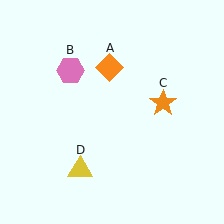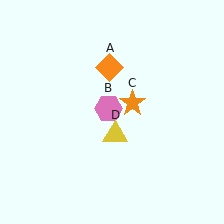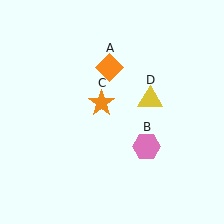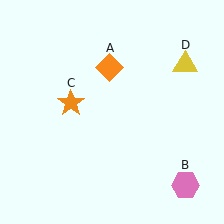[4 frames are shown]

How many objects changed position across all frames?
3 objects changed position: pink hexagon (object B), orange star (object C), yellow triangle (object D).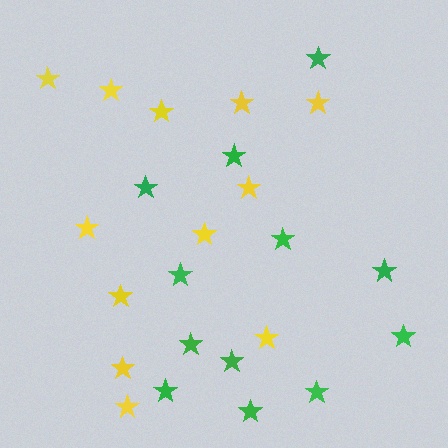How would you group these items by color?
There are 2 groups: one group of green stars (12) and one group of yellow stars (12).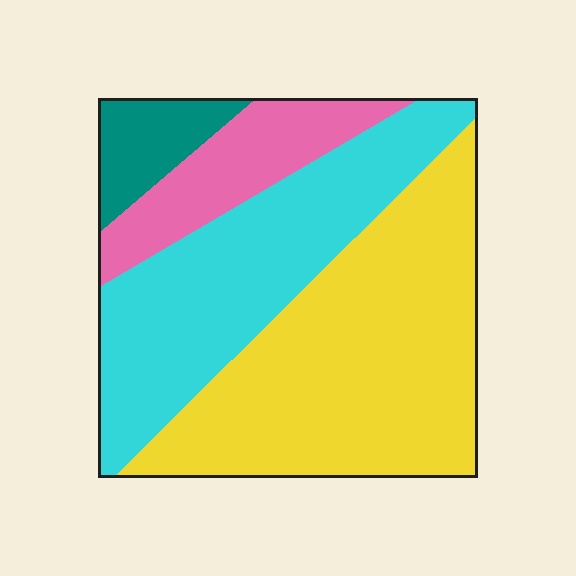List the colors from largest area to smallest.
From largest to smallest: yellow, cyan, pink, teal.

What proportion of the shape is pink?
Pink covers 14% of the shape.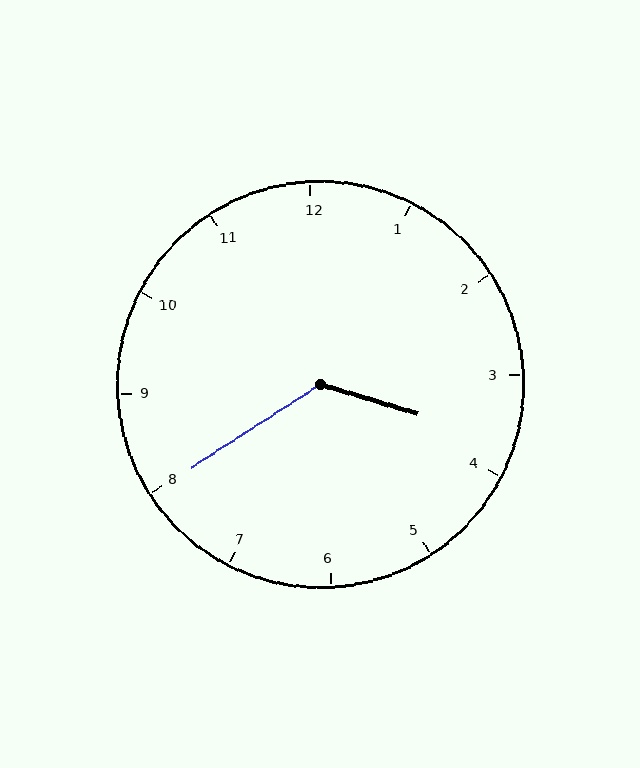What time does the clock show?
3:40.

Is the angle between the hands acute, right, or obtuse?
It is obtuse.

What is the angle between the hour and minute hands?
Approximately 130 degrees.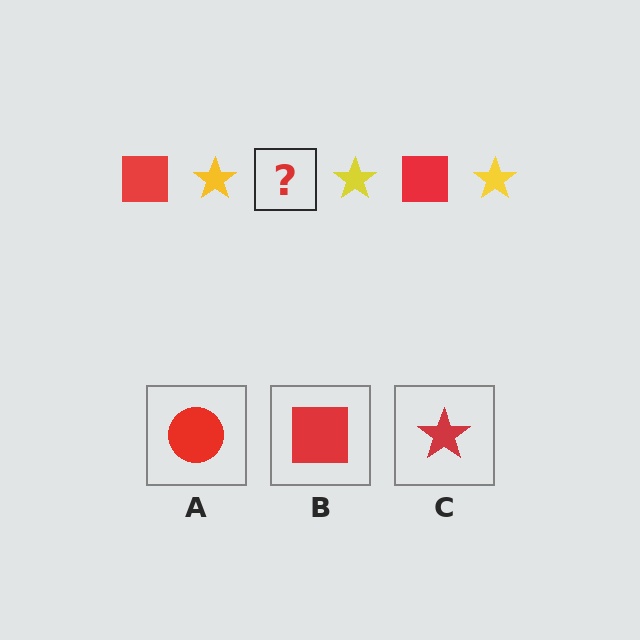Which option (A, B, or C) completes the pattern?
B.